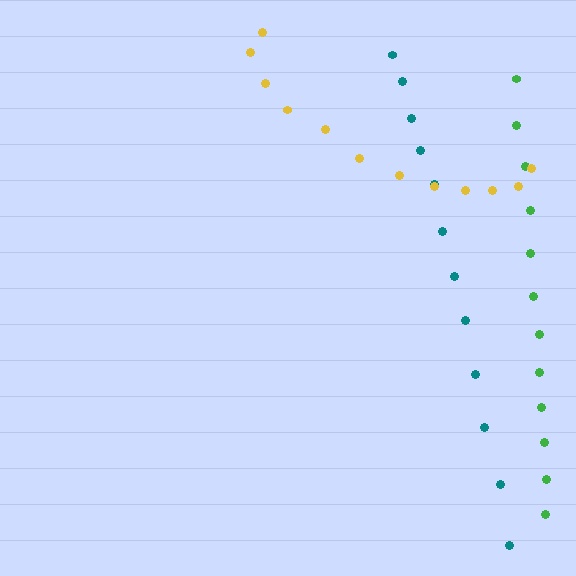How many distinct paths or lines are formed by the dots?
There are 3 distinct paths.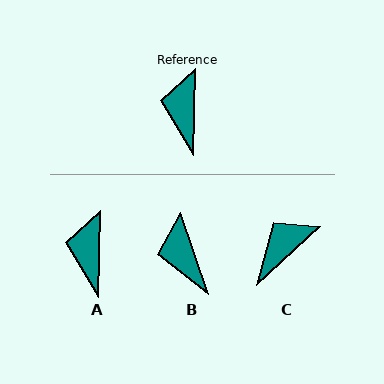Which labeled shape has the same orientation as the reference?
A.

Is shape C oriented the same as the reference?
No, it is off by about 46 degrees.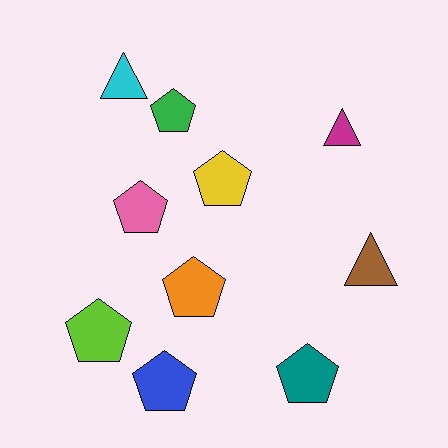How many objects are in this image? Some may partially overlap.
There are 10 objects.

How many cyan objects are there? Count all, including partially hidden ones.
There is 1 cyan object.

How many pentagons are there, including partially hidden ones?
There are 7 pentagons.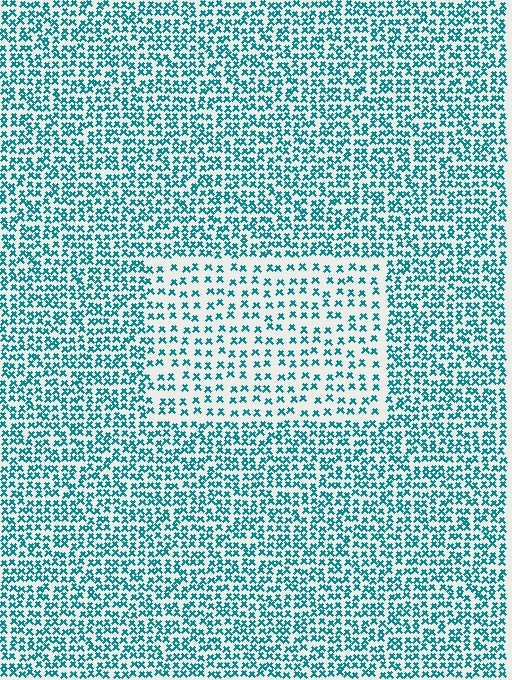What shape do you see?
I see a rectangle.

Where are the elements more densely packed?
The elements are more densely packed outside the rectangle boundary.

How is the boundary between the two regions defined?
The boundary is defined by a change in element density (approximately 1.9x ratio). All elements are the same color, size, and shape.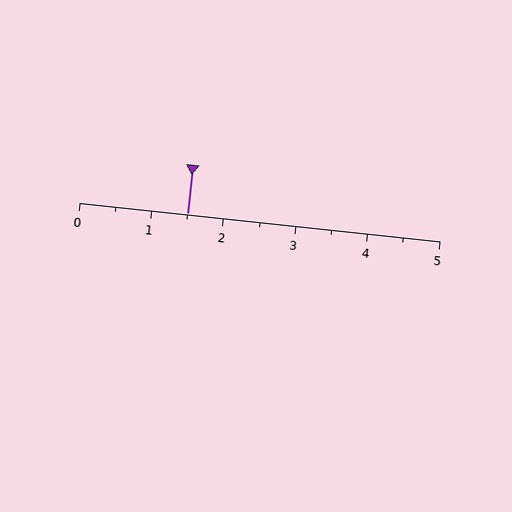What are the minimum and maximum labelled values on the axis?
The axis runs from 0 to 5.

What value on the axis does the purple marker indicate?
The marker indicates approximately 1.5.